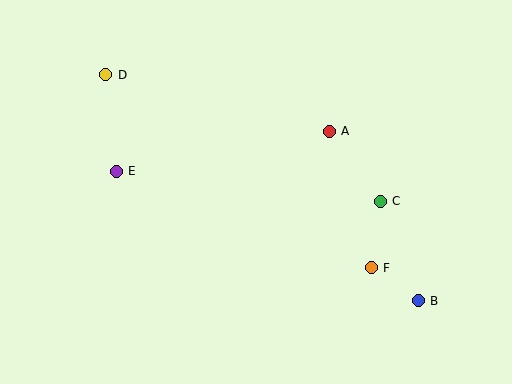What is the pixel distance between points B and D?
The distance between B and D is 386 pixels.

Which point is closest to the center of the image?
Point A at (329, 131) is closest to the center.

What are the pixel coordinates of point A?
Point A is at (329, 131).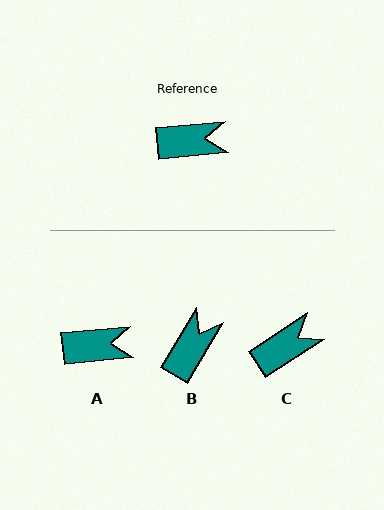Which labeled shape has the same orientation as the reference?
A.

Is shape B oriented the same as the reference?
No, it is off by about 54 degrees.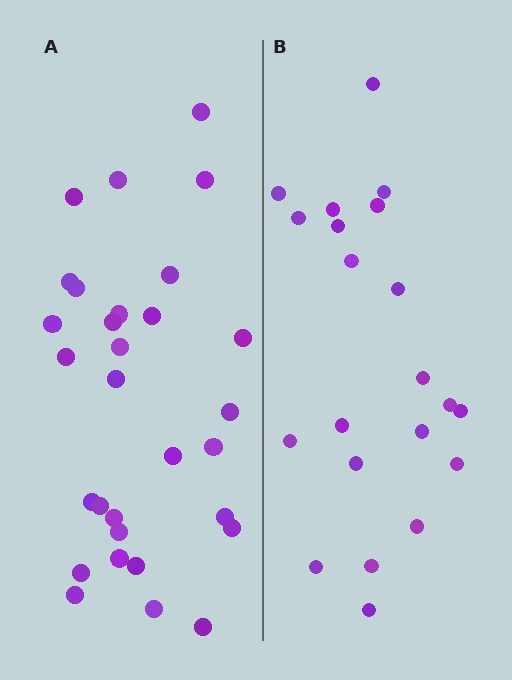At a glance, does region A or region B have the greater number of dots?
Region A (the left region) has more dots.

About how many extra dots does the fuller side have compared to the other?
Region A has roughly 8 or so more dots than region B.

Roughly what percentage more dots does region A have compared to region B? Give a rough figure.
About 45% more.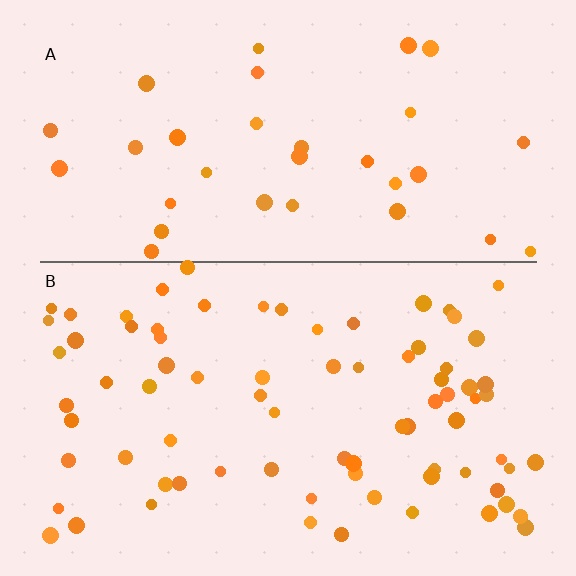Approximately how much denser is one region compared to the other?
Approximately 2.3× — region B over region A.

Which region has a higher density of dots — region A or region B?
B (the bottom).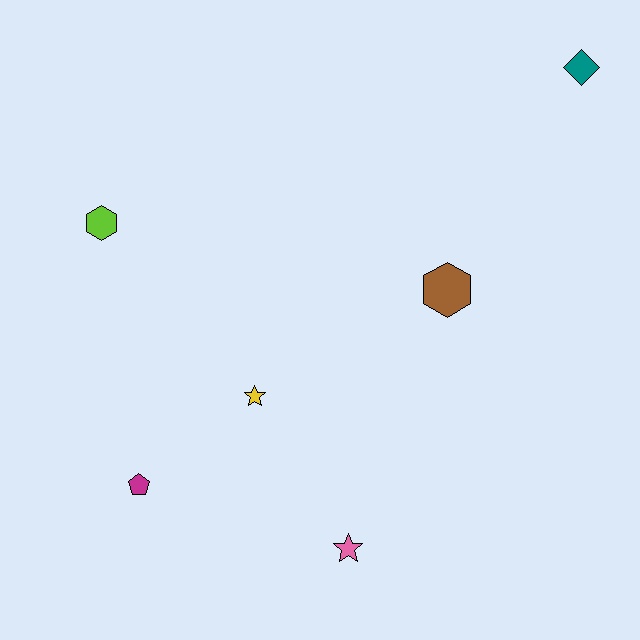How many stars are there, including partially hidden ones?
There are 2 stars.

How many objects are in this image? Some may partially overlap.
There are 6 objects.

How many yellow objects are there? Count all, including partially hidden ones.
There is 1 yellow object.